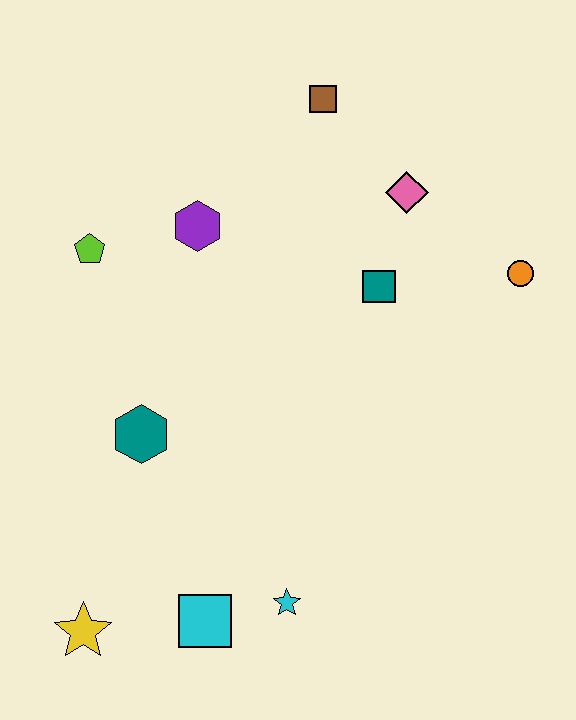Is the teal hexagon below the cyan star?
No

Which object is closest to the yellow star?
The cyan square is closest to the yellow star.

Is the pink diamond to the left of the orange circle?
Yes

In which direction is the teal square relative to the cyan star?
The teal square is above the cyan star.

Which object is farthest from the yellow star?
The brown square is farthest from the yellow star.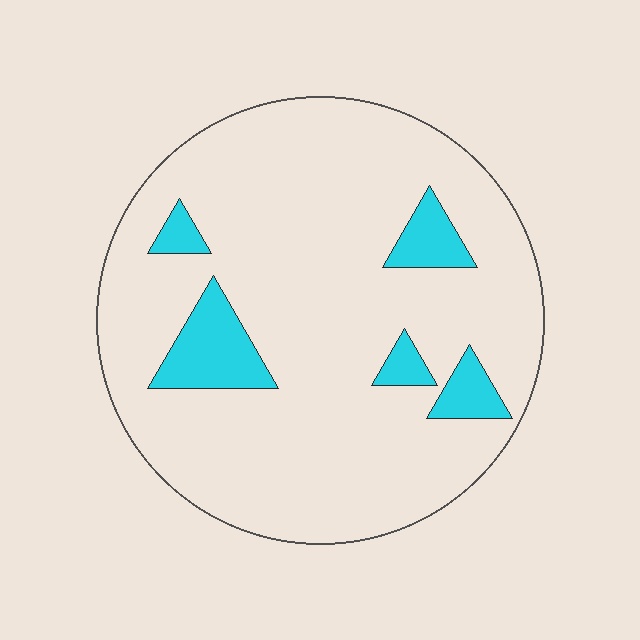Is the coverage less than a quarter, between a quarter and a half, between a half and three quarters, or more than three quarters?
Less than a quarter.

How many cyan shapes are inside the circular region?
5.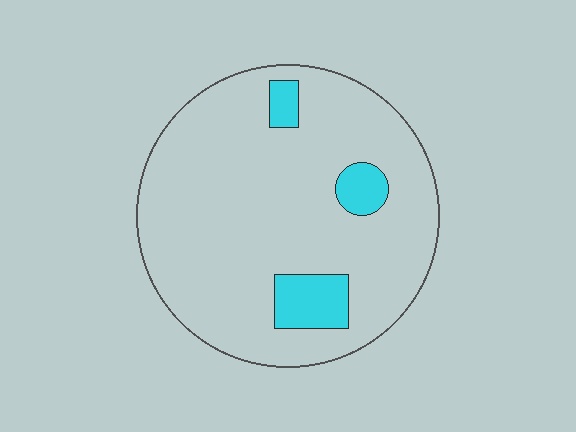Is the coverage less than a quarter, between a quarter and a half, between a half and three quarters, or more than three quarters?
Less than a quarter.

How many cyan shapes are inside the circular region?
3.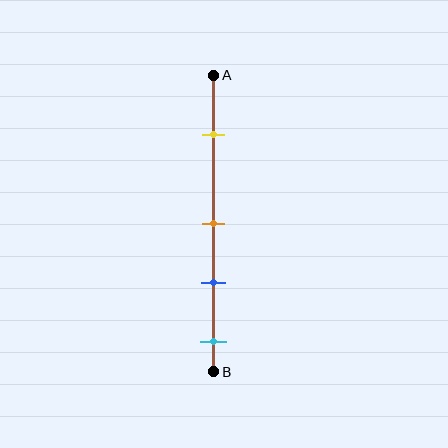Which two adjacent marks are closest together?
The orange and blue marks are the closest adjacent pair.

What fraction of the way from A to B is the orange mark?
The orange mark is approximately 50% (0.5) of the way from A to B.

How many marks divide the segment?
There are 4 marks dividing the segment.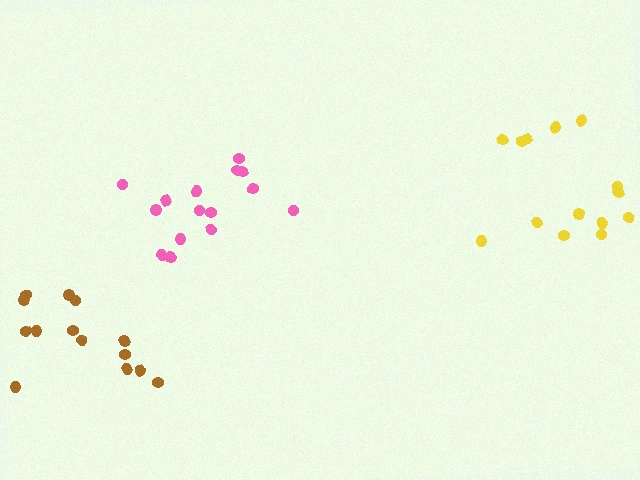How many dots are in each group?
Group 1: 15 dots, Group 2: 14 dots, Group 3: 14 dots (43 total).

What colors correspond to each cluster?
The clusters are colored: pink, yellow, brown.